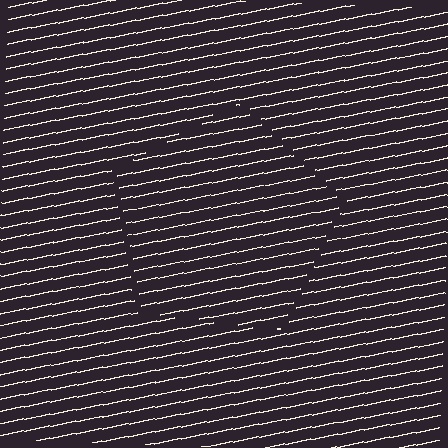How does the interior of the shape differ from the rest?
The interior of the shape contains the same grating, shifted by half a period — the contour is defined by the phase discontinuity where line-ends from the inner and outer gratings abut.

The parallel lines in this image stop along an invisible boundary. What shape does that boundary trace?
An illusory pentagon. The interior of the shape contains the same grating, shifted by half a period — the contour is defined by the phase discontinuity where line-ends from the inner and outer gratings abut.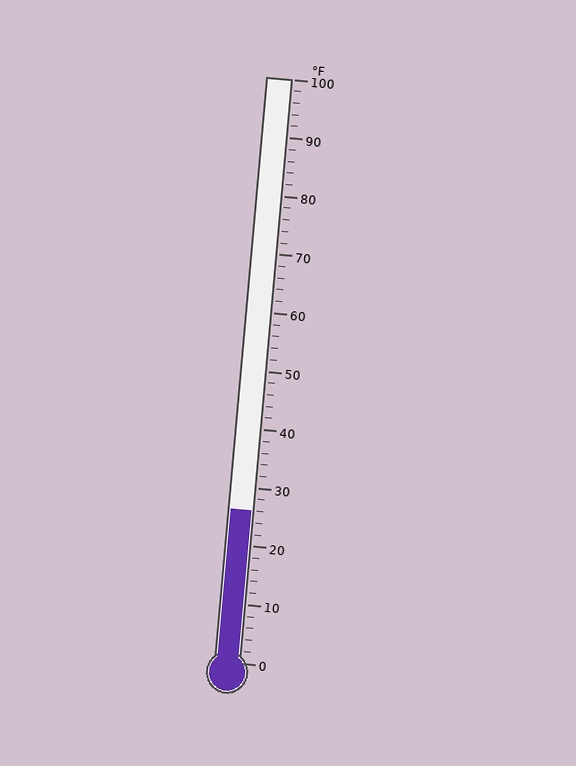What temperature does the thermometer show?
The thermometer shows approximately 26°F.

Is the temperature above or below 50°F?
The temperature is below 50°F.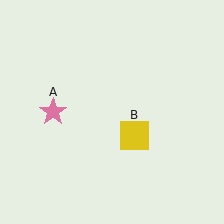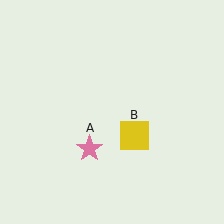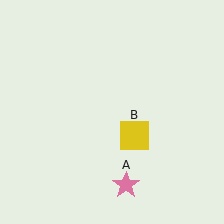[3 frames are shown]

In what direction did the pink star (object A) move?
The pink star (object A) moved down and to the right.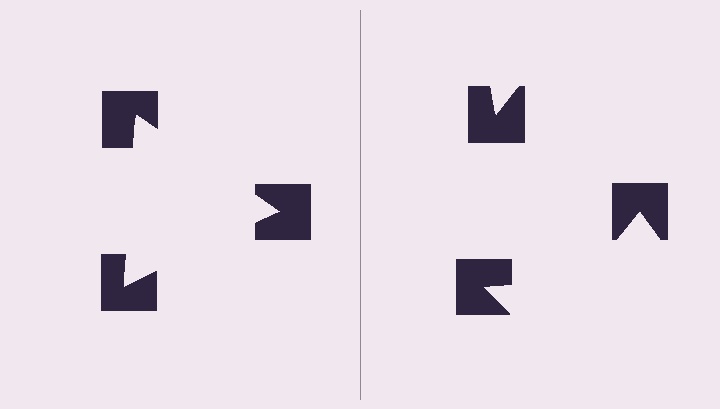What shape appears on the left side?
An illusory triangle.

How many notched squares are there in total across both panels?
6 — 3 on each side.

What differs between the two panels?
The notched squares are positioned identically on both sides; only the wedge orientations differ. On the left they align to a triangle; on the right they are misaligned.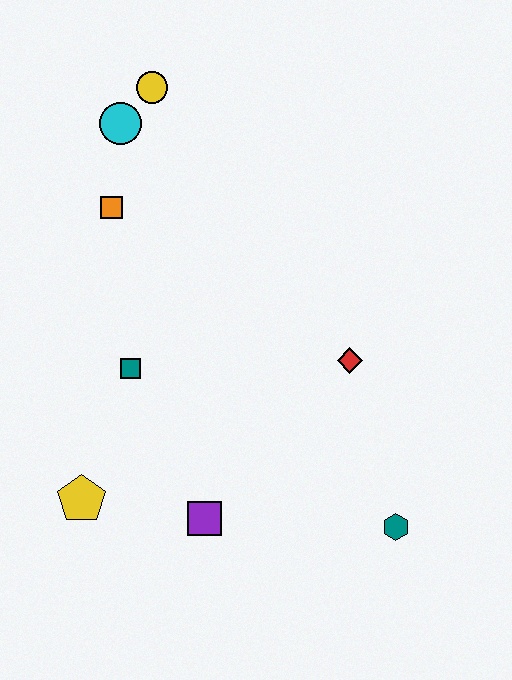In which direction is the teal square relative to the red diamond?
The teal square is to the left of the red diamond.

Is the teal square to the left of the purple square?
Yes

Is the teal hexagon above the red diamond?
No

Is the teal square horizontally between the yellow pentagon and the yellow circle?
Yes